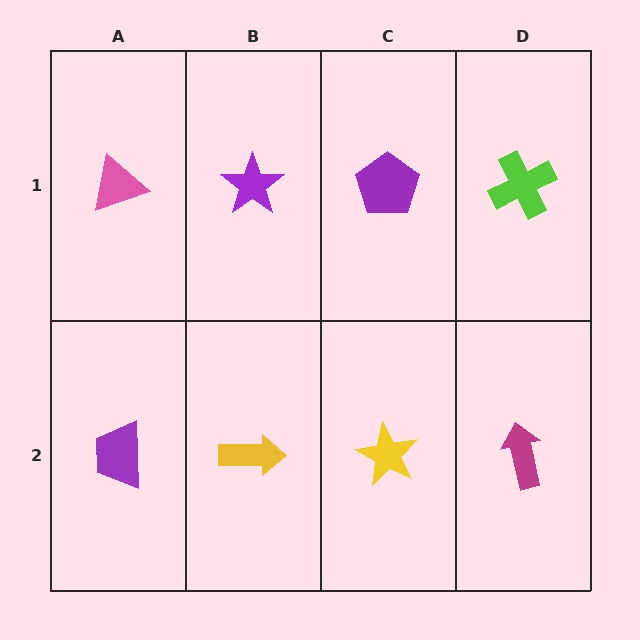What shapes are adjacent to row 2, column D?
A lime cross (row 1, column D), a yellow star (row 2, column C).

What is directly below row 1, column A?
A purple trapezoid.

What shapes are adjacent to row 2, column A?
A pink triangle (row 1, column A), a yellow arrow (row 2, column B).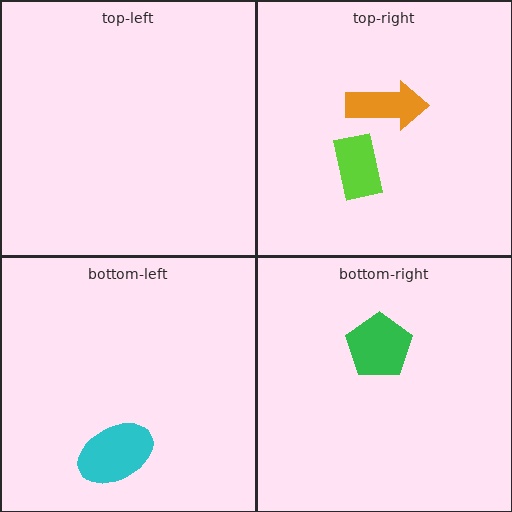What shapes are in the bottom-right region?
The green pentagon.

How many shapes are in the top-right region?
2.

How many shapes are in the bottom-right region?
1.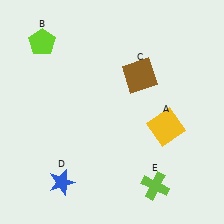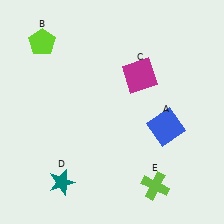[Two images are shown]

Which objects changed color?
A changed from yellow to blue. C changed from brown to magenta. D changed from blue to teal.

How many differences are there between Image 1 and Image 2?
There are 3 differences between the two images.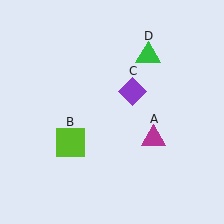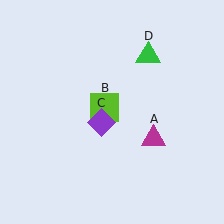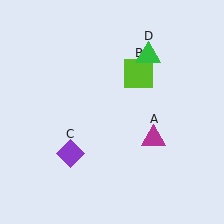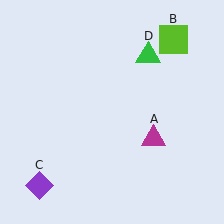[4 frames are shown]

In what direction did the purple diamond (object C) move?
The purple diamond (object C) moved down and to the left.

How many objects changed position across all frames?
2 objects changed position: lime square (object B), purple diamond (object C).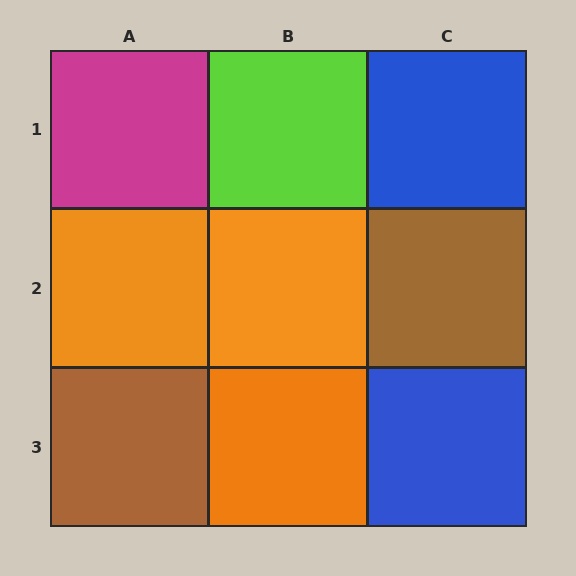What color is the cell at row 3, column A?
Brown.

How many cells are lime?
1 cell is lime.